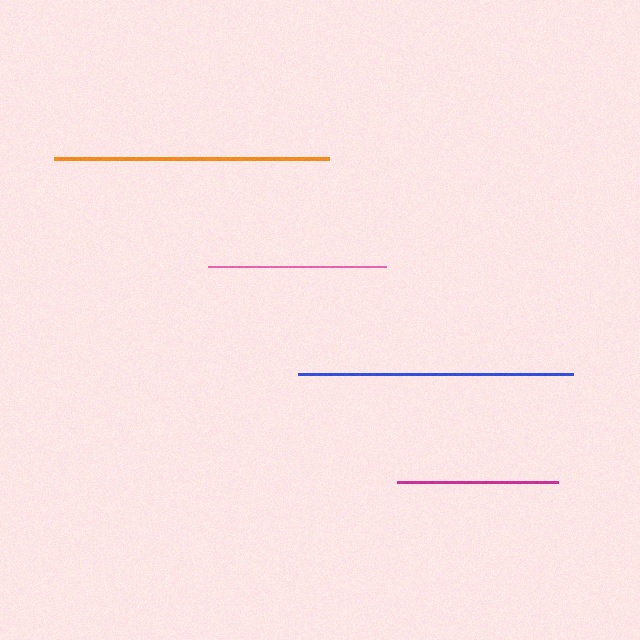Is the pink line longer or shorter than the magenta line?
The pink line is longer than the magenta line.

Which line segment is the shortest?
The magenta line is the shortest at approximately 161 pixels.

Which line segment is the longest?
The orange line is the longest at approximately 275 pixels.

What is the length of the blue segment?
The blue segment is approximately 275 pixels long.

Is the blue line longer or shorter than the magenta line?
The blue line is longer than the magenta line.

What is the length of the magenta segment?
The magenta segment is approximately 161 pixels long.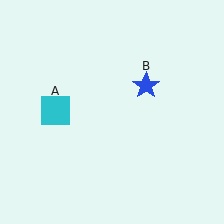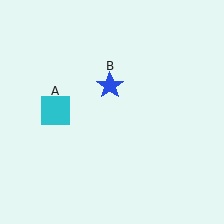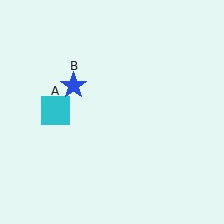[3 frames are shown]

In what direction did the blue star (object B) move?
The blue star (object B) moved left.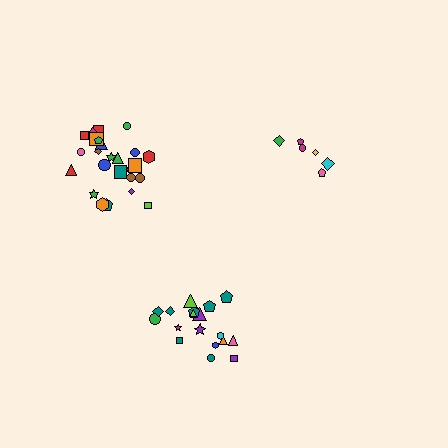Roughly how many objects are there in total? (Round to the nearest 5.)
Roughly 50 objects in total.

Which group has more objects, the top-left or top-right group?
The top-left group.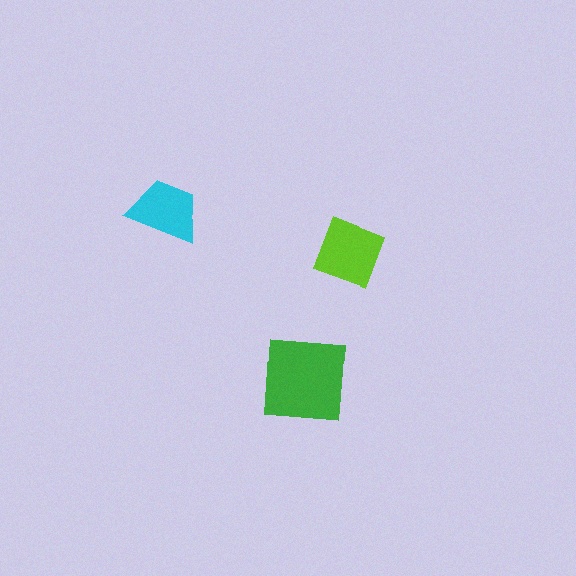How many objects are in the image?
There are 3 objects in the image.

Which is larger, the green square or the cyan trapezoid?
The green square.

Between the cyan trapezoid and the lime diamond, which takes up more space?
The lime diamond.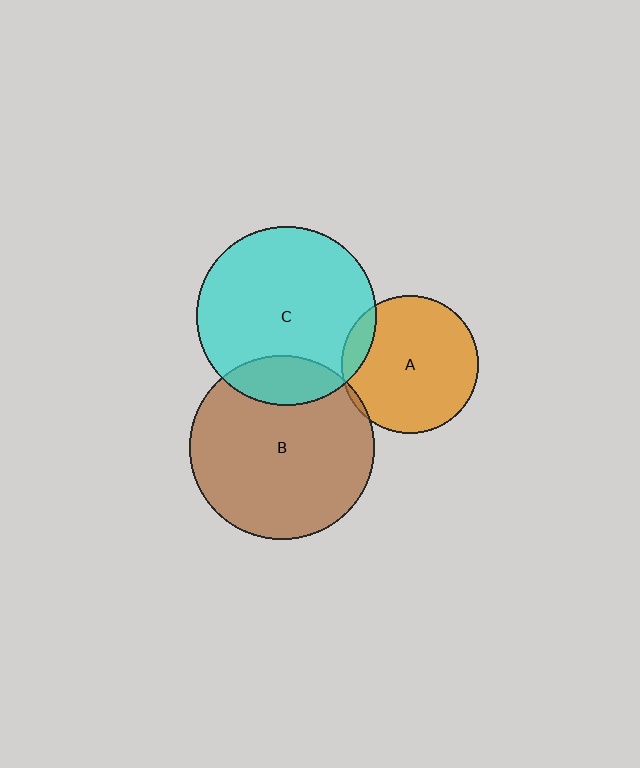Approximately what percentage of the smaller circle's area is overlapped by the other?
Approximately 10%.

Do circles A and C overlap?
Yes.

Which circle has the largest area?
Circle B (brown).